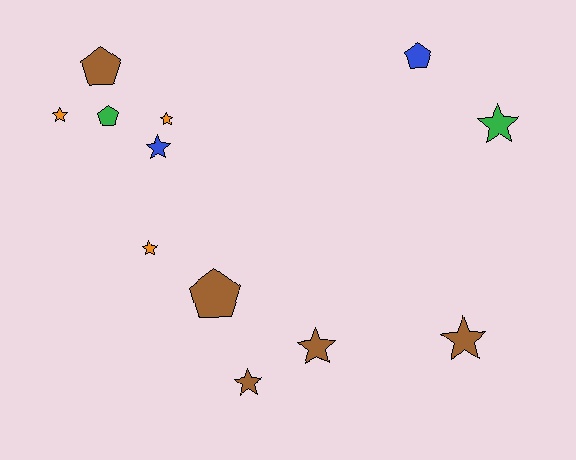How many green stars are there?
There is 1 green star.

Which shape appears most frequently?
Star, with 8 objects.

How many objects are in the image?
There are 12 objects.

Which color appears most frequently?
Brown, with 5 objects.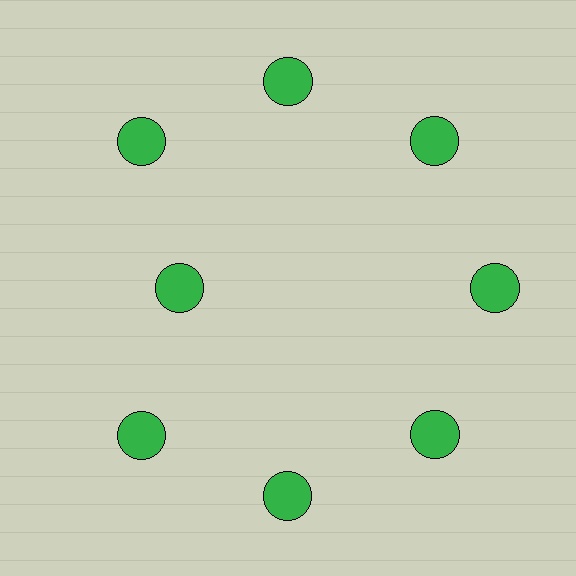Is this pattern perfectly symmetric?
No. The 8 green circles are arranged in a ring, but one element near the 9 o'clock position is pulled inward toward the center, breaking the 8-fold rotational symmetry.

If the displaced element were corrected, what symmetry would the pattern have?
It would have 8-fold rotational symmetry — the pattern would map onto itself every 45 degrees.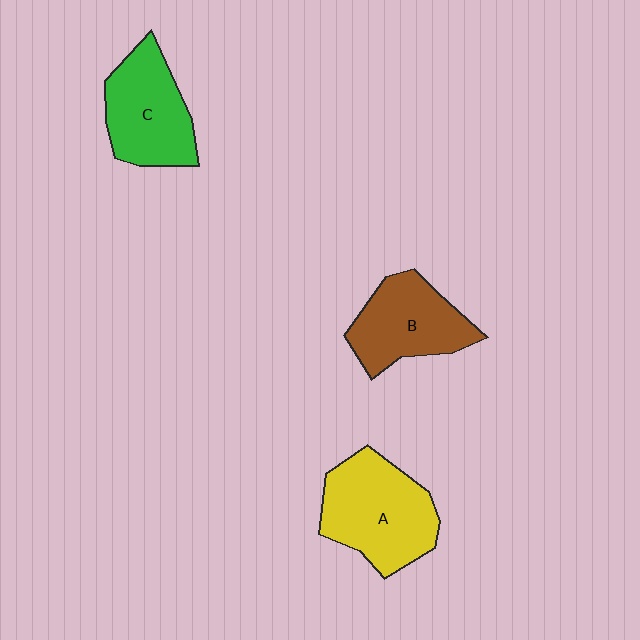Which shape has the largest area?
Shape A (yellow).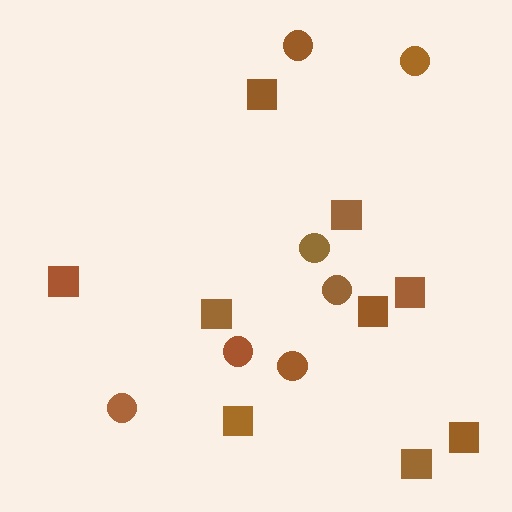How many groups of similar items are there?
There are 2 groups: one group of circles (7) and one group of squares (9).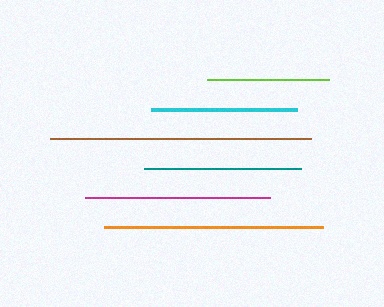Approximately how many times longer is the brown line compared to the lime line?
The brown line is approximately 2.1 times the length of the lime line.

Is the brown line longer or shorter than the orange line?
The brown line is longer than the orange line.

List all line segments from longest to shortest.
From longest to shortest: brown, orange, magenta, teal, cyan, lime.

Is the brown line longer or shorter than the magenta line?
The brown line is longer than the magenta line.